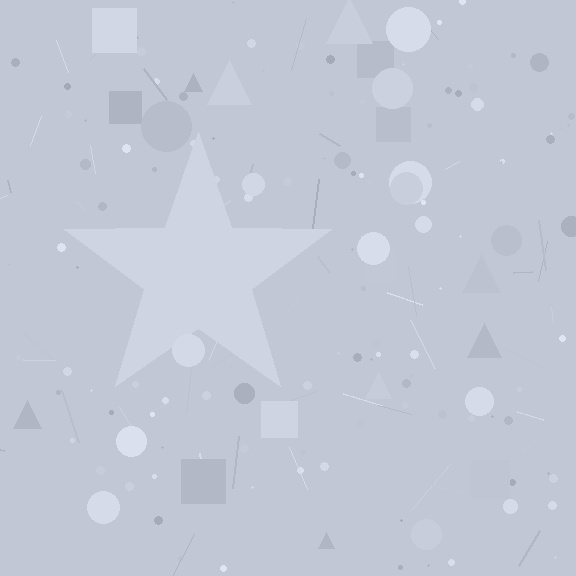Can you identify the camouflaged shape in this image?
The camouflaged shape is a star.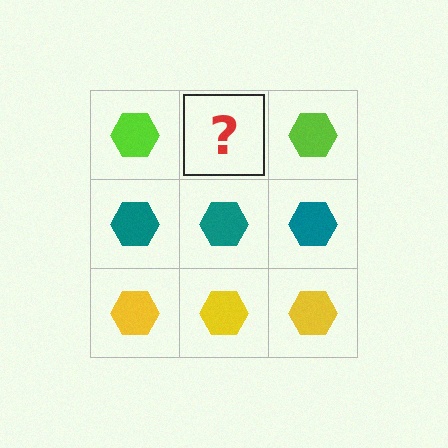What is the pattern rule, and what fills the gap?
The rule is that each row has a consistent color. The gap should be filled with a lime hexagon.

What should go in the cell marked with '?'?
The missing cell should contain a lime hexagon.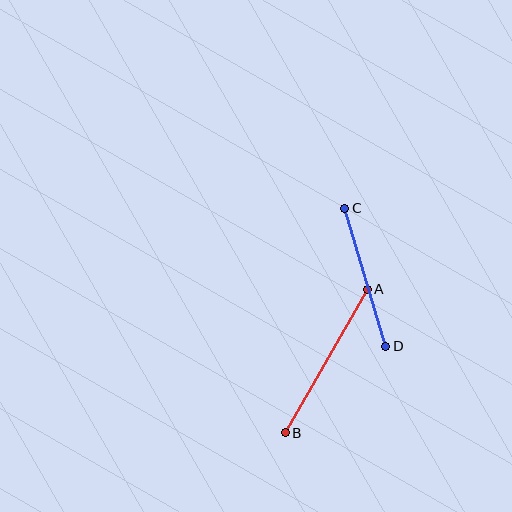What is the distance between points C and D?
The distance is approximately 144 pixels.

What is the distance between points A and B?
The distance is approximately 165 pixels.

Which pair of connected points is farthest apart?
Points A and B are farthest apart.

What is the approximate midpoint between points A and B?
The midpoint is at approximately (326, 361) pixels.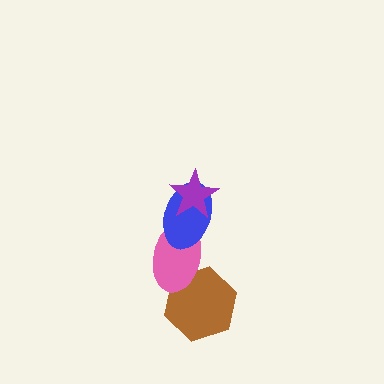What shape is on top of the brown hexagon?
The pink ellipse is on top of the brown hexagon.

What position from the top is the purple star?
The purple star is 1st from the top.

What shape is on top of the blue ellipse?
The purple star is on top of the blue ellipse.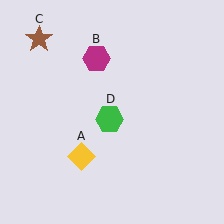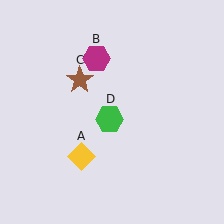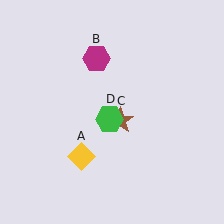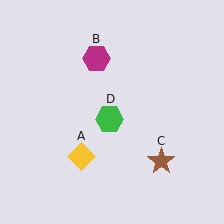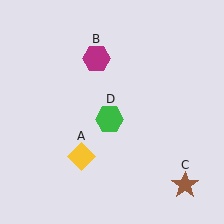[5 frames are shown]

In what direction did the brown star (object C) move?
The brown star (object C) moved down and to the right.